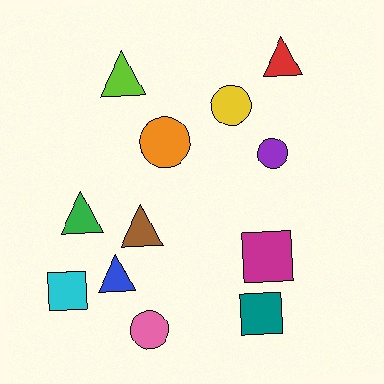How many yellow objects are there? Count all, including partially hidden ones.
There is 1 yellow object.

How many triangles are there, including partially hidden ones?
There are 5 triangles.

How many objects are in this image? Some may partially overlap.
There are 12 objects.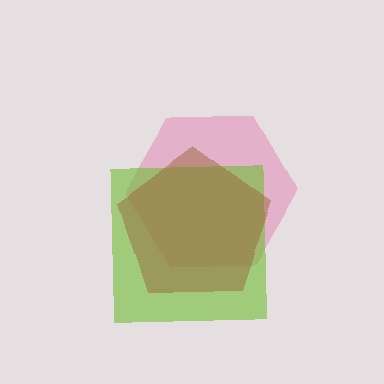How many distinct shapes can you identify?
There are 3 distinct shapes: a pink hexagon, a lime square, a brown pentagon.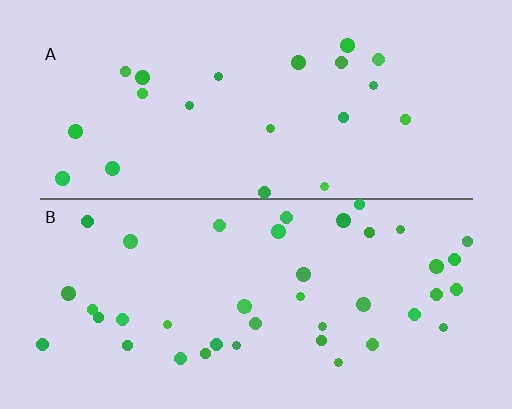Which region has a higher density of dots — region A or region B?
B (the bottom).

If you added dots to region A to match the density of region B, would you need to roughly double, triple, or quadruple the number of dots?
Approximately double.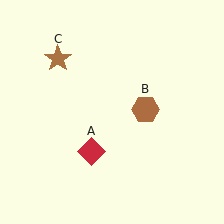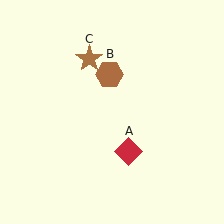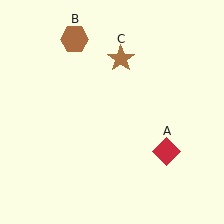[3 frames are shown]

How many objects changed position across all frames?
3 objects changed position: red diamond (object A), brown hexagon (object B), brown star (object C).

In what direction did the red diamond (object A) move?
The red diamond (object A) moved right.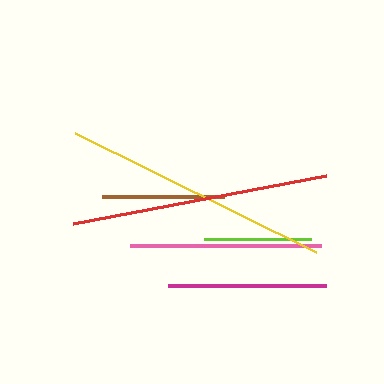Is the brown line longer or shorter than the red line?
The red line is longer than the brown line.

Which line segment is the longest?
The yellow line is the longest at approximately 270 pixels.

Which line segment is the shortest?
The lime line is the shortest at approximately 107 pixels.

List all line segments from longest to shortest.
From longest to shortest: yellow, red, pink, magenta, brown, lime.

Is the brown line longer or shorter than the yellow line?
The yellow line is longer than the brown line.